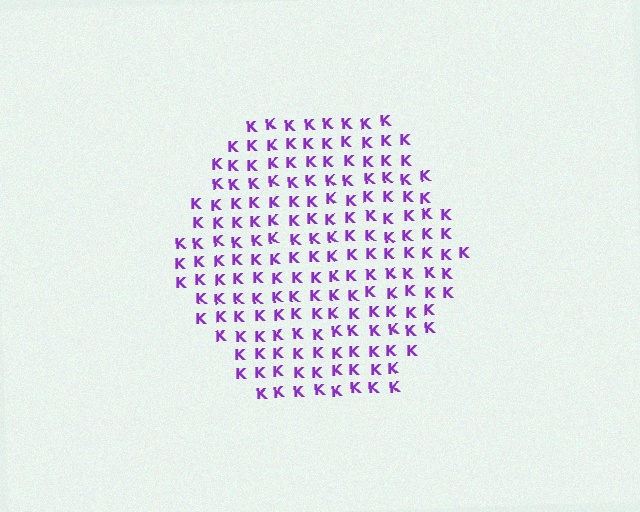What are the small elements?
The small elements are letter K's.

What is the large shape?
The large shape is a hexagon.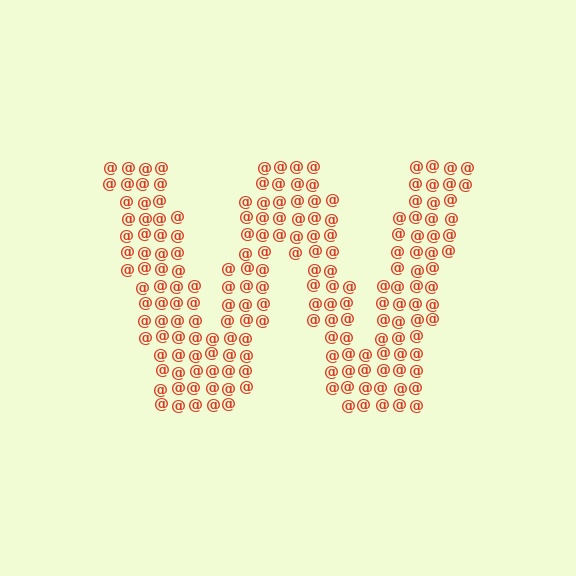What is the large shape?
The large shape is the letter W.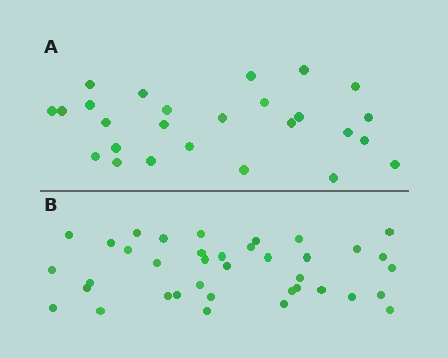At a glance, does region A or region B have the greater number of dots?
Region B (the bottom region) has more dots.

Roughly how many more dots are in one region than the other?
Region B has roughly 12 or so more dots than region A.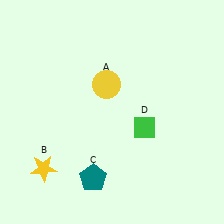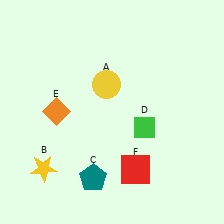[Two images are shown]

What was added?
An orange diamond (E), a red square (F) were added in Image 2.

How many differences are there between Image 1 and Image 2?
There are 2 differences between the two images.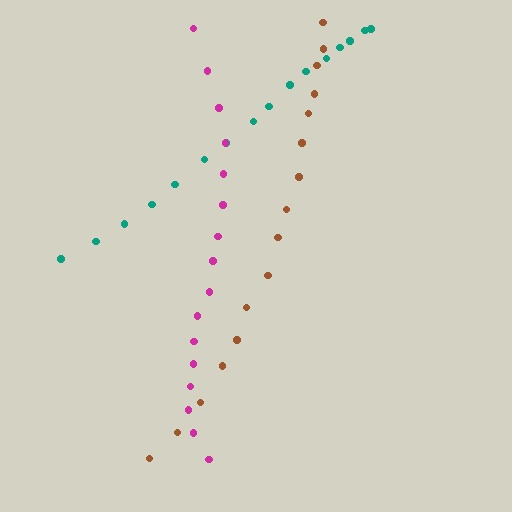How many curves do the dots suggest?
There are 3 distinct paths.